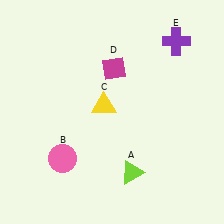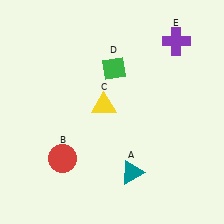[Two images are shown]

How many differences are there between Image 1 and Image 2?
There are 3 differences between the two images.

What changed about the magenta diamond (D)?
In Image 1, D is magenta. In Image 2, it changed to green.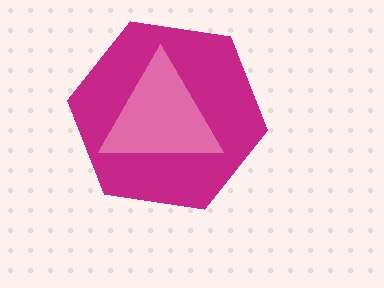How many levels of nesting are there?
2.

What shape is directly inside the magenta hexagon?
The pink triangle.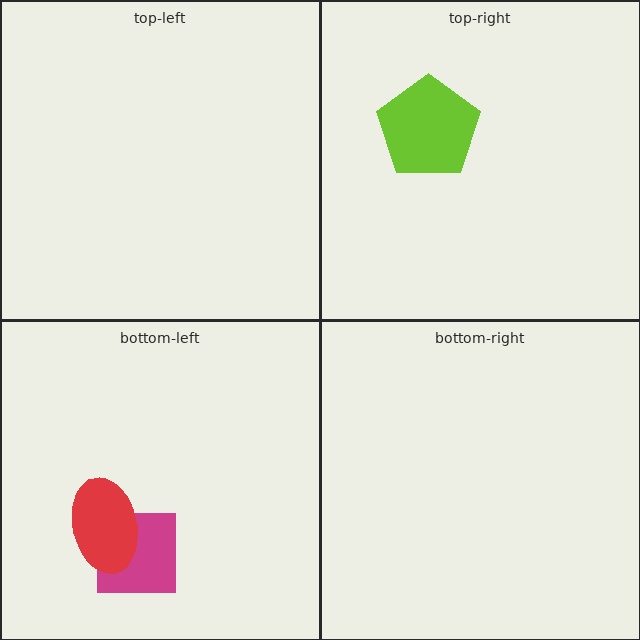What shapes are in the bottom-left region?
The magenta square, the red ellipse.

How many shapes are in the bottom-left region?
2.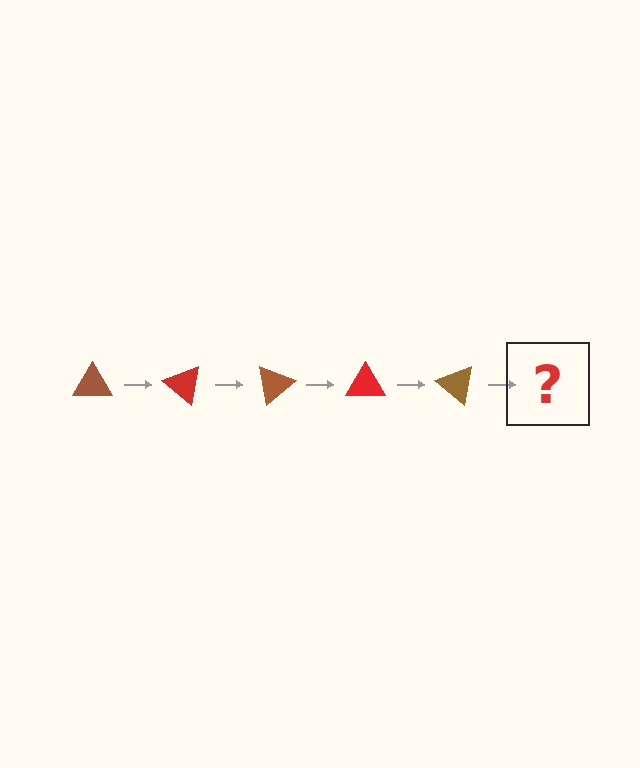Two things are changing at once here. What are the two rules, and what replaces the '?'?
The two rules are that it rotates 40 degrees each step and the color cycles through brown and red. The '?' should be a red triangle, rotated 200 degrees from the start.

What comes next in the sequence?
The next element should be a red triangle, rotated 200 degrees from the start.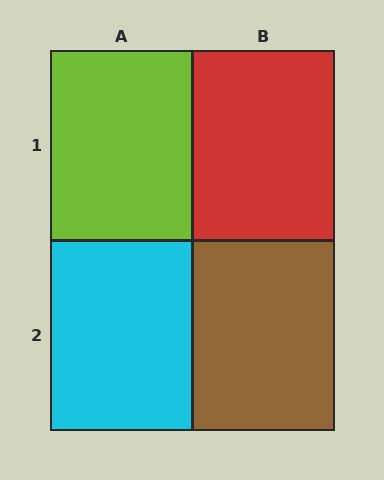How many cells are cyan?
1 cell is cyan.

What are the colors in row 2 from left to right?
Cyan, brown.